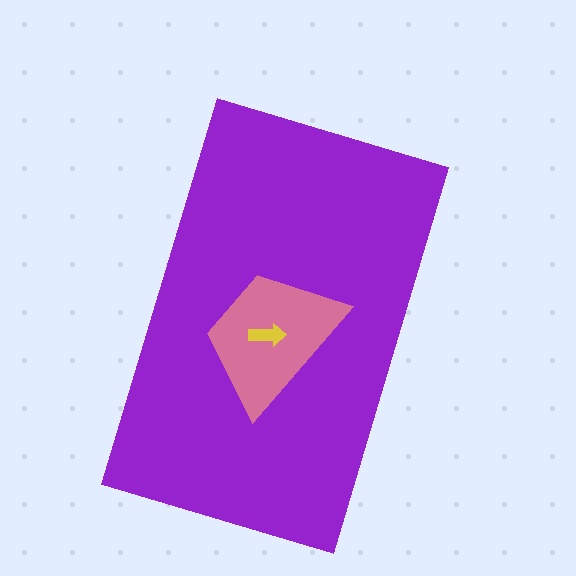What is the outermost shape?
The purple rectangle.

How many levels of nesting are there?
3.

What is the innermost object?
The yellow arrow.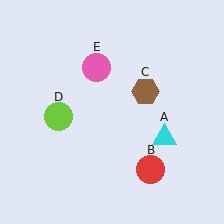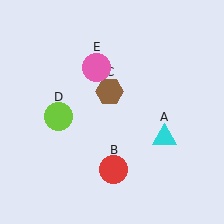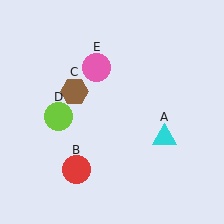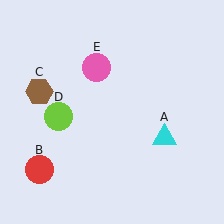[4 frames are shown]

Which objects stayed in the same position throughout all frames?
Cyan triangle (object A) and lime circle (object D) and pink circle (object E) remained stationary.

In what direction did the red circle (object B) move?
The red circle (object B) moved left.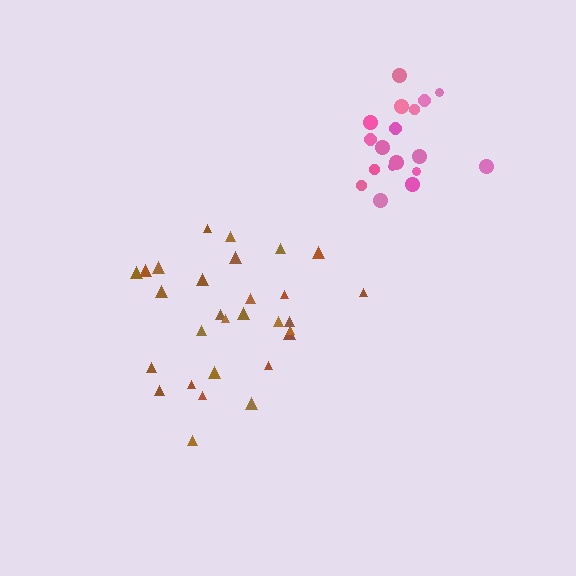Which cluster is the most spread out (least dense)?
Brown.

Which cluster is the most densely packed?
Pink.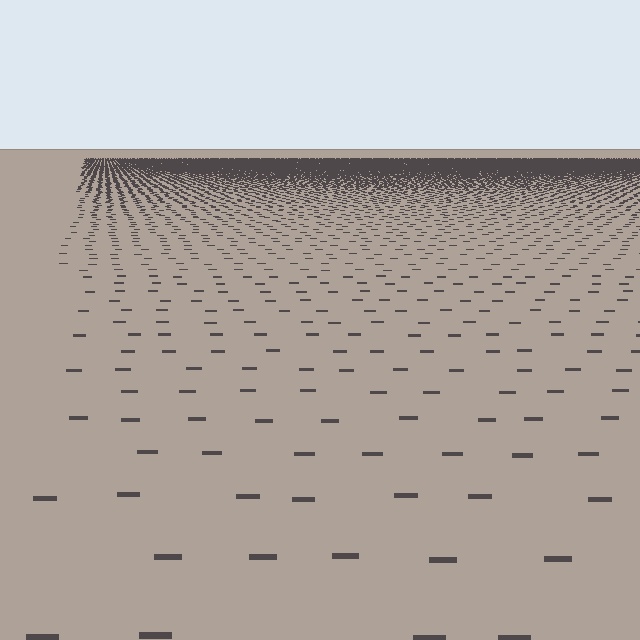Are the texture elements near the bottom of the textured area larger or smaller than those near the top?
Larger. Near the bottom, elements are closer to the viewer and appear at a bigger on-screen size.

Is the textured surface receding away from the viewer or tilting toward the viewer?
The surface is receding away from the viewer. Texture elements get smaller and denser toward the top.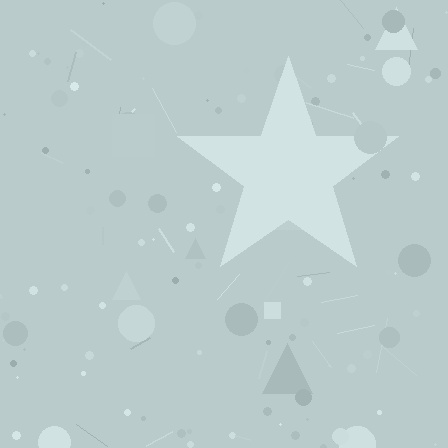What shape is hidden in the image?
A star is hidden in the image.